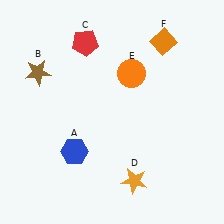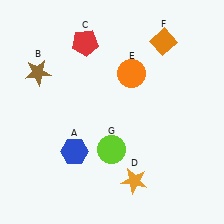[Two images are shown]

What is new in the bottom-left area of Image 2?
A lime circle (G) was added in the bottom-left area of Image 2.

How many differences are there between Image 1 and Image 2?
There is 1 difference between the two images.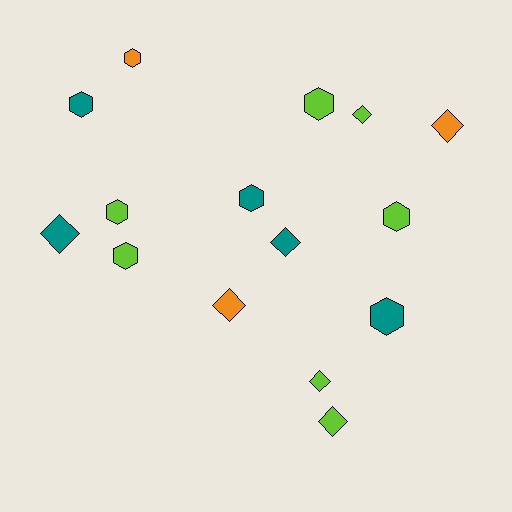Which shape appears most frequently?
Hexagon, with 8 objects.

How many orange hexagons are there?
There is 1 orange hexagon.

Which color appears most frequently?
Lime, with 7 objects.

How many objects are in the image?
There are 15 objects.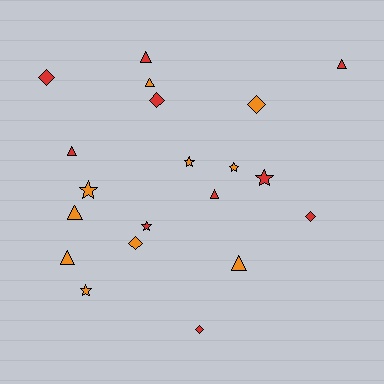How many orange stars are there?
There are 4 orange stars.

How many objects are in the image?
There are 20 objects.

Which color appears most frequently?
Red, with 10 objects.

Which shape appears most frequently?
Triangle, with 8 objects.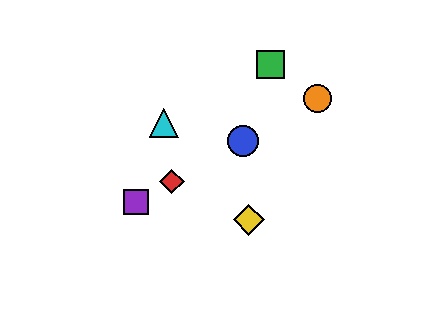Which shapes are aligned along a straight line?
The red diamond, the blue circle, the purple square, the orange circle are aligned along a straight line.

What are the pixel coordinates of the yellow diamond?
The yellow diamond is at (249, 220).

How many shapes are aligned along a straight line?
4 shapes (the red diamond, the blue circle, the purple square, the orange circle) are aligned along a straight line.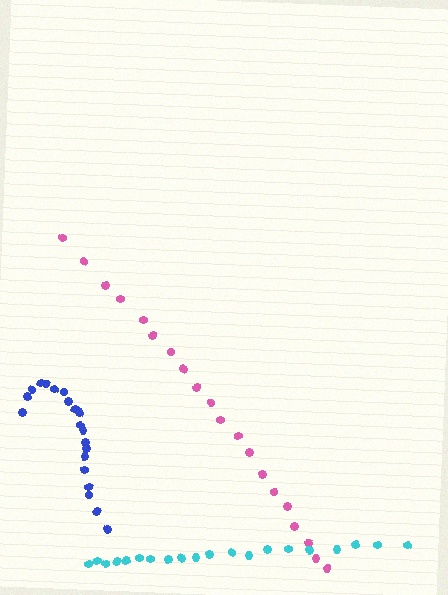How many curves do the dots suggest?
There are 3 distinct paths.